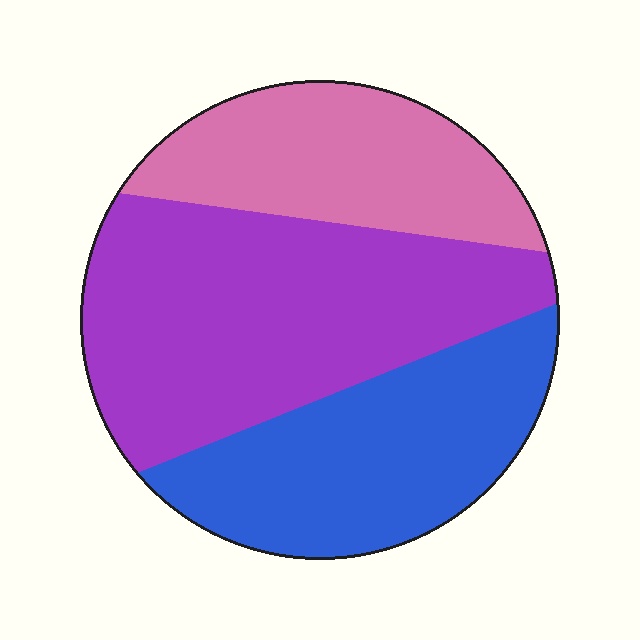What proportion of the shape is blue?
Blue covers about 30% of the shape.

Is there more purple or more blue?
Purple.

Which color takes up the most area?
Purple, at roughly 45%.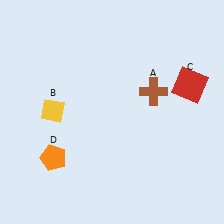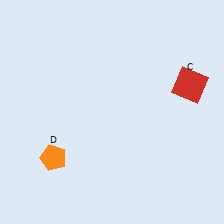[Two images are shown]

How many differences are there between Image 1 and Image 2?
There are 2 differences between the two images.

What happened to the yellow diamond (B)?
The yellow diamond (B) was removed in Image 2. It was in the top-left area of Image 1.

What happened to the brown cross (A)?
The brown cross (A) was removed in Image 2. It was in the top-right area of Image 1.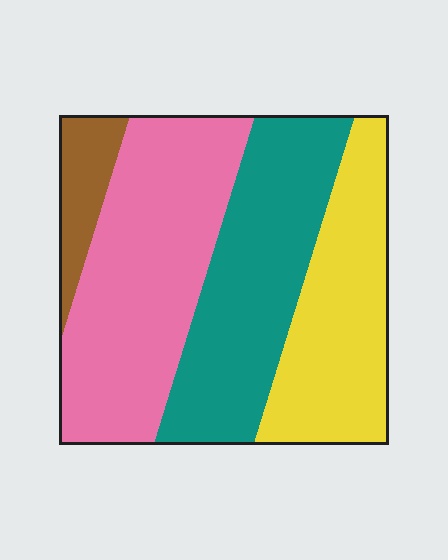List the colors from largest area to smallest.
From largest to smallest: pink, teal, yellow, brown.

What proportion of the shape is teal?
Teal covers roughly 30% of the shape.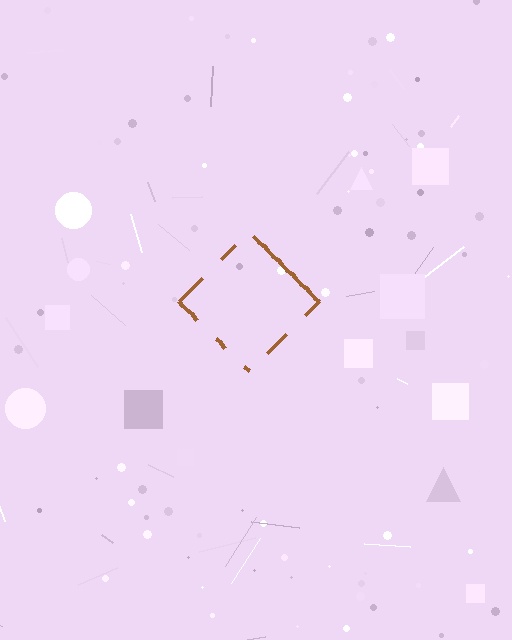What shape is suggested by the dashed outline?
The dashed outline suggests a diamond.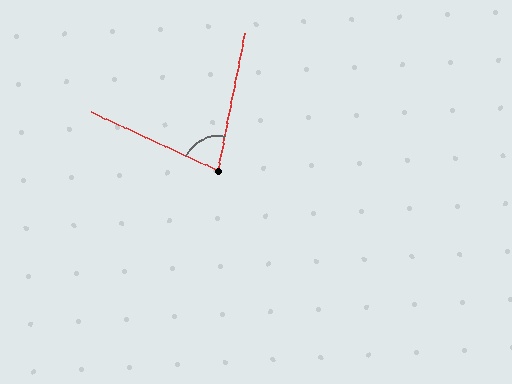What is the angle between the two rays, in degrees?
Approximately 76 degrees.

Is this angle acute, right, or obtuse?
It is acute.